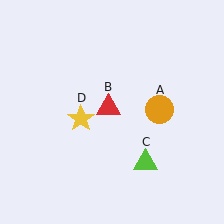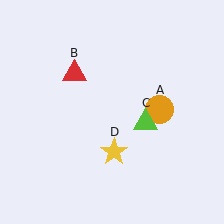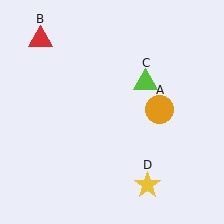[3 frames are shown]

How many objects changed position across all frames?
3 objects changed position: red triangle (object B), lime triangle (object C), yellow star (object D).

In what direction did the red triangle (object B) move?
The red triangle (object B) moved up and to the left.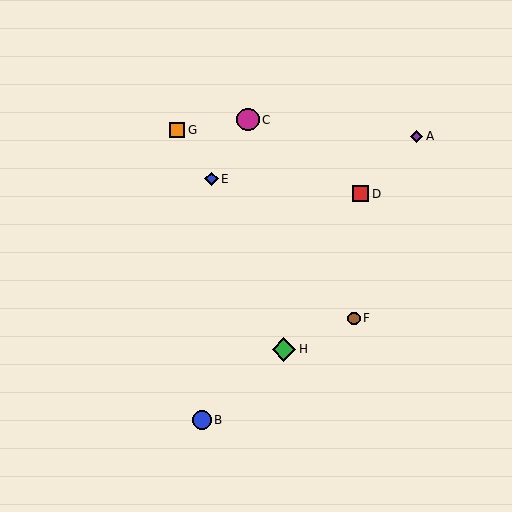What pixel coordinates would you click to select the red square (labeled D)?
Click at (361, 194) to select the red square D.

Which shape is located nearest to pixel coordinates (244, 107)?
The magenta circle (labeled C) at (248, 120) is nearest to that location.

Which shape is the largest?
The green diamond (labeled H) is the largest.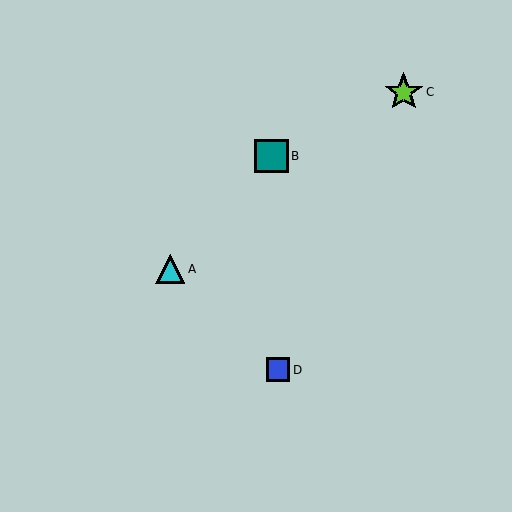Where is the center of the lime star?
The center of the lime star is at (404, 92).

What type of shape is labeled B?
Shape B is a teal square.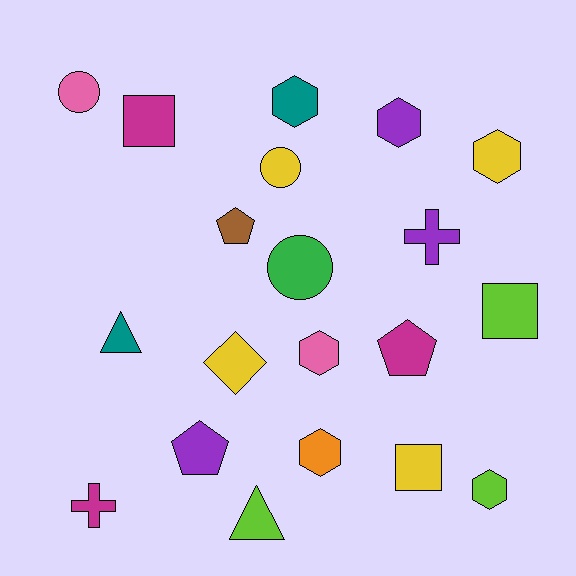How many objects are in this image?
There are 20 objects.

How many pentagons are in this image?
There are 3 pentagons.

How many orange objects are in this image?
There is 1 orange object.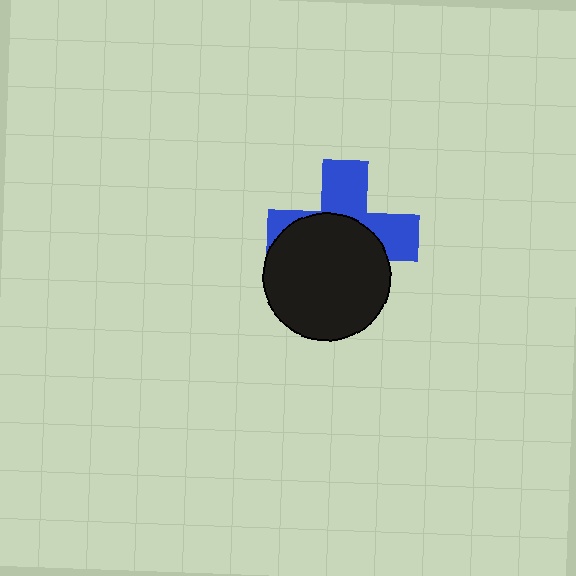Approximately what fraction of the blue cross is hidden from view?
Roughly 55% of the blue cross is hidden behind the black circle.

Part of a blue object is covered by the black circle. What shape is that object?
It is a cross.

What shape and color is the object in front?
The object in front is a black circle.